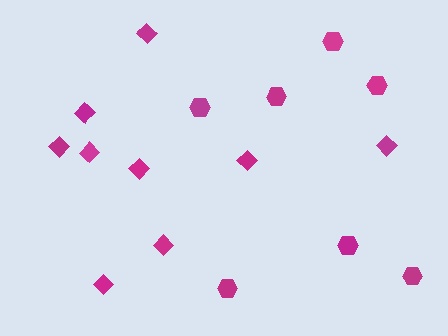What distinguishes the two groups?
There are 2 groups: one group of hexagons (7) and one group of diamonds (9).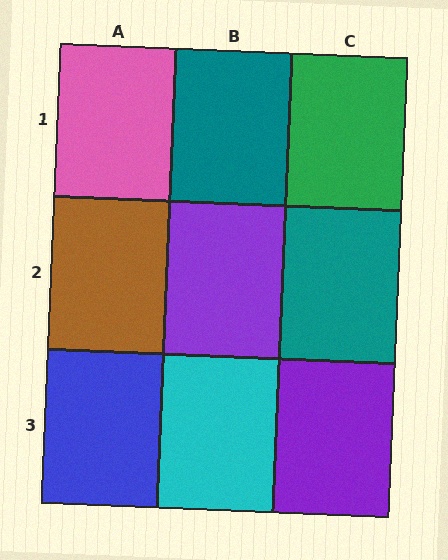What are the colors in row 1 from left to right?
Pink, teal, green.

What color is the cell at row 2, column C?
Teal.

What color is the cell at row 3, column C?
Purple.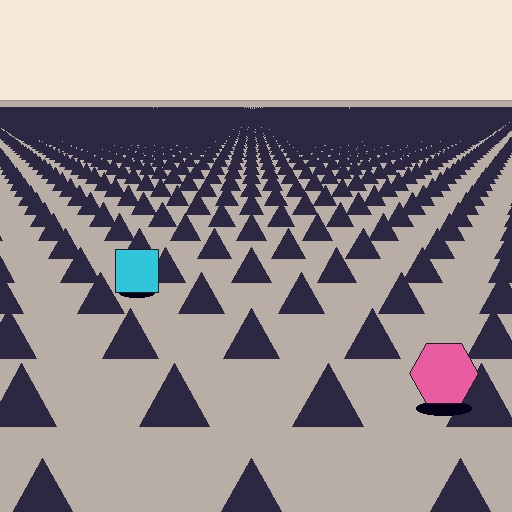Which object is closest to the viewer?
The pink hexagon is closest. The texture marks near it are larger and more spread out.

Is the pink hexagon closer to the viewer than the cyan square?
Yes. The pink hexagon is closer — you can tell from the texture gradient: the ground texture is coarser near it.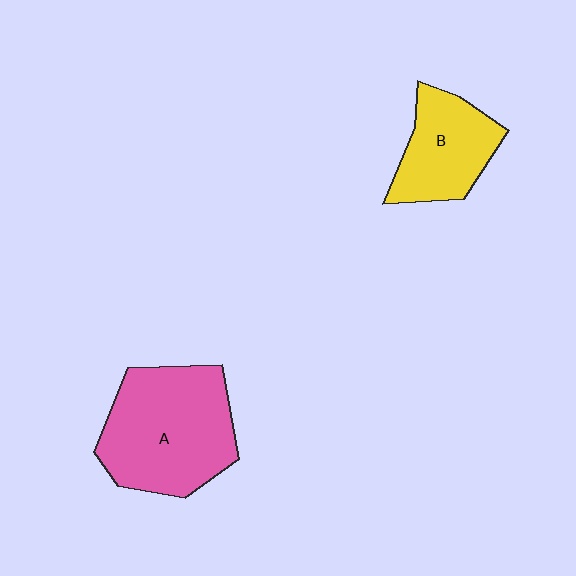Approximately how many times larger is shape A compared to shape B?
Approximately 1.6 times.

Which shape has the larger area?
Shape A (pink).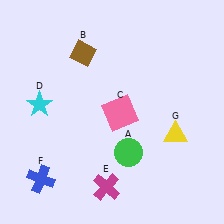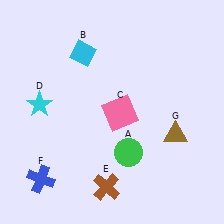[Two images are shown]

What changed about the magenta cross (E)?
In Image 1, E is magenta. In Image 2, it changed to brown.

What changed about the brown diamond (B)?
In Image 1, B is brown. In Image 2, it changed to cyan.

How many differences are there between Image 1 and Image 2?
There are 3 differences between the two images.